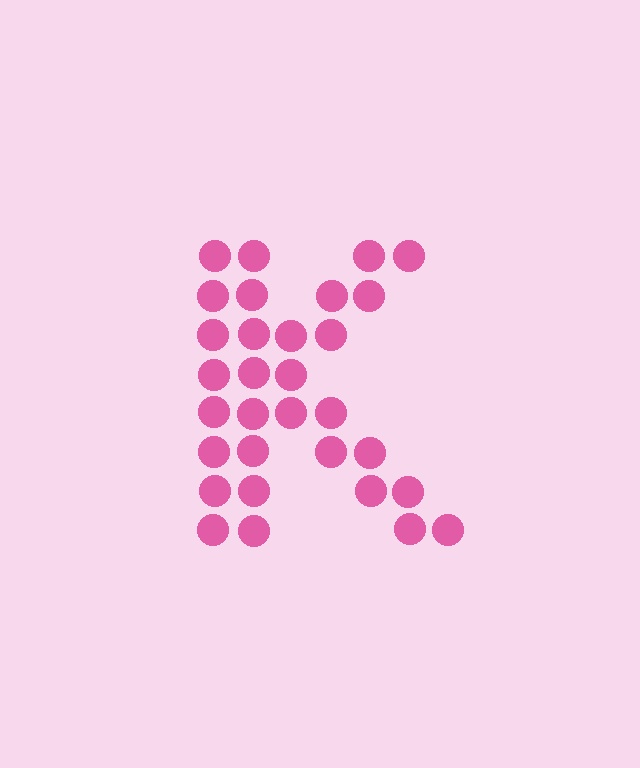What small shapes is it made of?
It is made of small circles.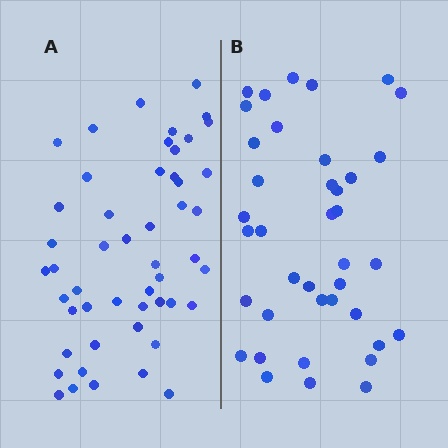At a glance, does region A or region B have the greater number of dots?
Region A (the left region) has more dots.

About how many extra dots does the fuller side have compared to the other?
Region A has roughly 12 or so more dots than region B.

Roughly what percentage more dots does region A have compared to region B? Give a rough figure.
About 30% more.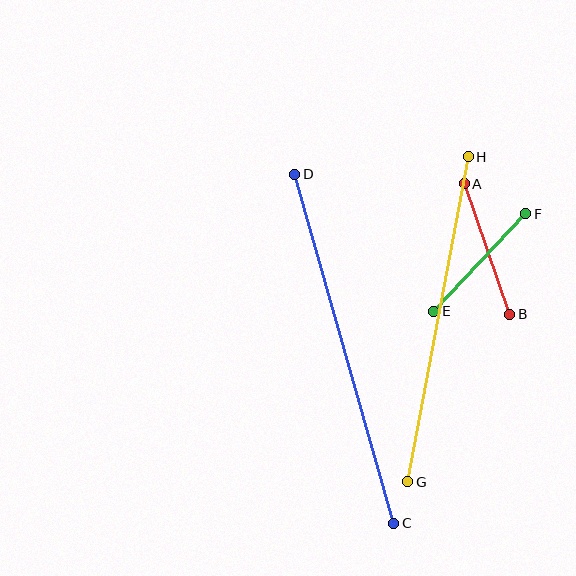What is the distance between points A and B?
The distance is approximately 138 pixels.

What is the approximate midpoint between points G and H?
The midpoint is at approximately (438, 319) pixels.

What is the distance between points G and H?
The distance is approximately 330 pixels.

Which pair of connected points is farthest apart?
Points C and D are farthest apart.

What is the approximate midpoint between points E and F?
The midpoint is at approximately (480, 262) pixels.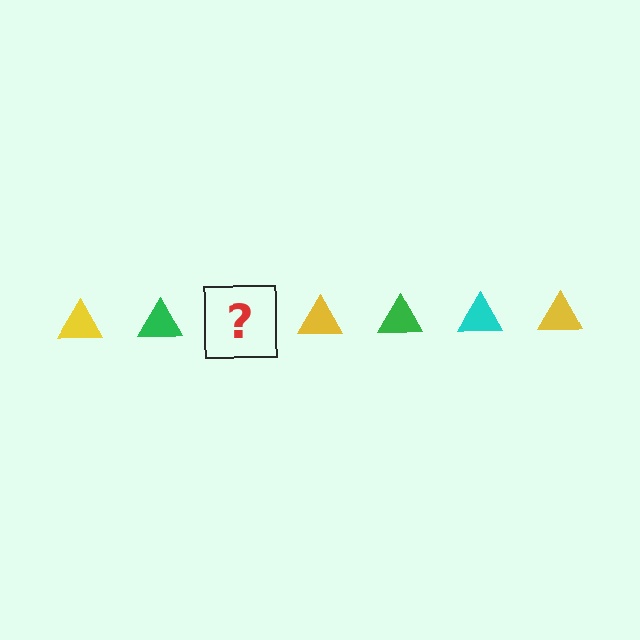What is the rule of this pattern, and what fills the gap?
The rule is that the pattern cycles through yellow, green, cyan triangles. The gap should be filled with a cyan triangle.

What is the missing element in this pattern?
The missing element is a cyan triangle.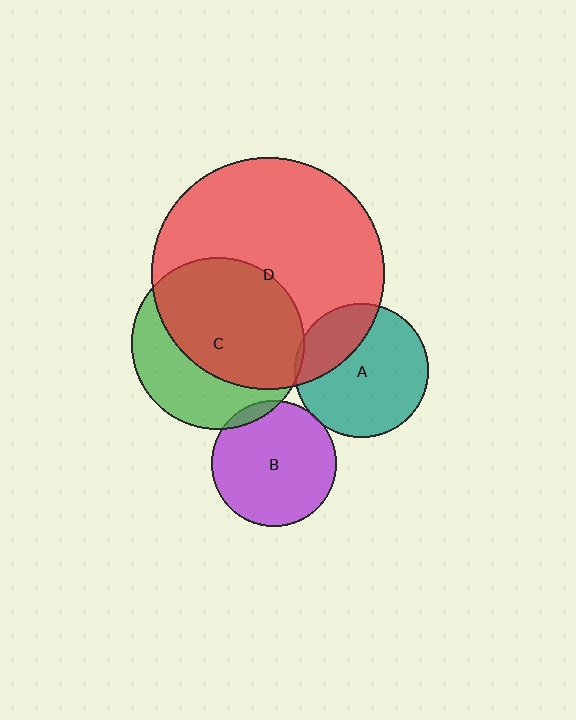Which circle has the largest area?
Circle D (red).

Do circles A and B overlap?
Yes.